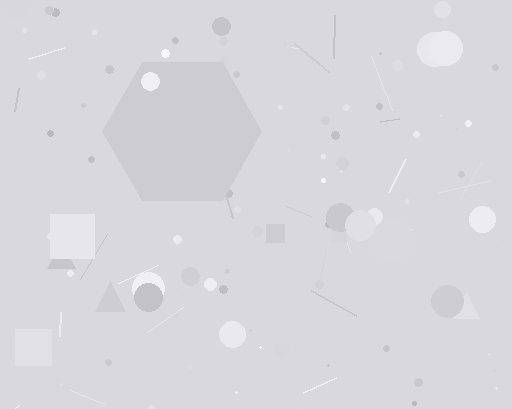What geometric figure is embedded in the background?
A hexagon is embedded in the background.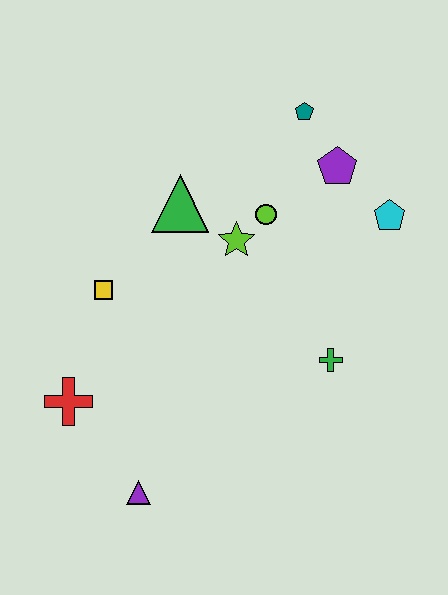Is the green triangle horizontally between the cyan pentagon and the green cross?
No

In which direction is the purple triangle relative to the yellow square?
The purple triangle is below the yellow square.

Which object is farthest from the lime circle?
The purple triangle is farthest from the lime circle.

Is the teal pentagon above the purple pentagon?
Yes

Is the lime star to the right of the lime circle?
No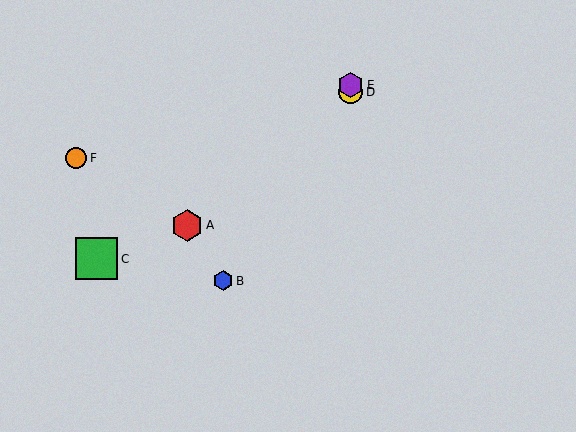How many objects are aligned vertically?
2 objects (D, E) are aligned vertically.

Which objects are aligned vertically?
Objects D, E are aligned vertically.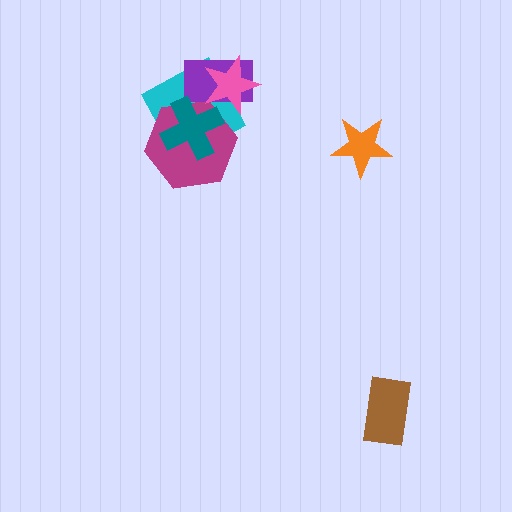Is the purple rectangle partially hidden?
Yes, it is partially covered by another shape.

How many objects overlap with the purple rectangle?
4 objects overlap with the purple rectangle.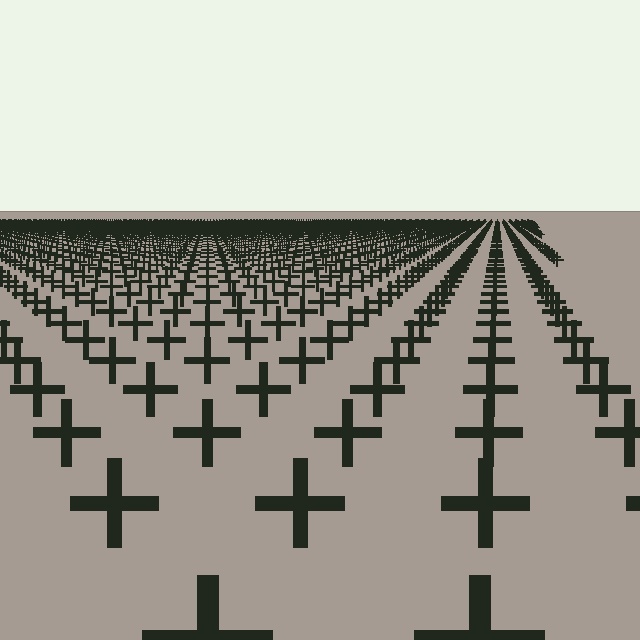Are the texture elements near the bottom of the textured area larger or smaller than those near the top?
Larger. Near the bottom, elements are closer to the viewer and appear at a bigger on-screen size.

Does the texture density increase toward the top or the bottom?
Density increases toward the top.